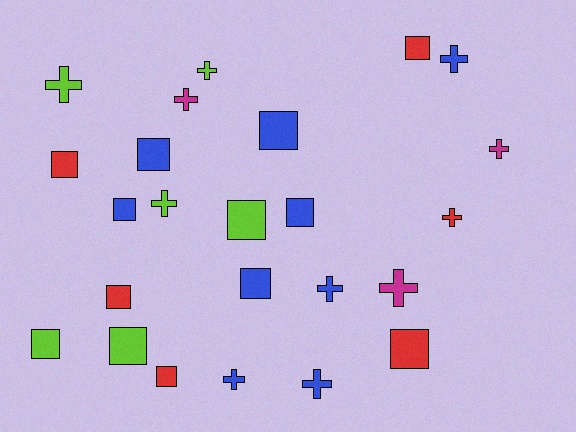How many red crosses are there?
There is 1 red cross.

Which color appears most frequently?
Blue, with 9 objects.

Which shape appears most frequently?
Square, with 13 objects.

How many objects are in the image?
There are 24 objects.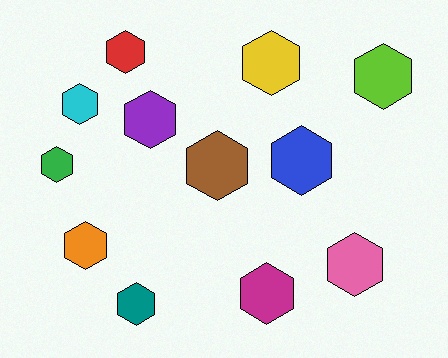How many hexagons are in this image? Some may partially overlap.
There are 12 hexagons.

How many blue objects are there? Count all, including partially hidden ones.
There is 1 blue object.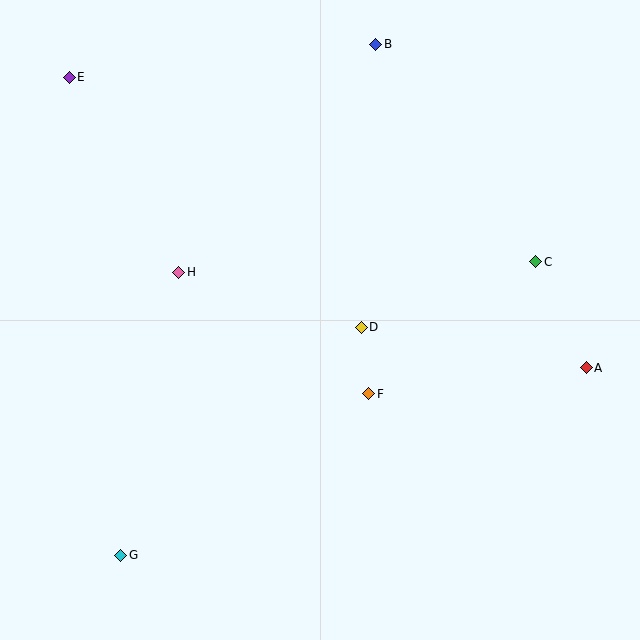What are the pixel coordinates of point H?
Point H is at (179, 272).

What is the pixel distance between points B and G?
The distance between B and G is 571 pixels.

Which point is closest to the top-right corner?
Point B is closest to the top-right corner.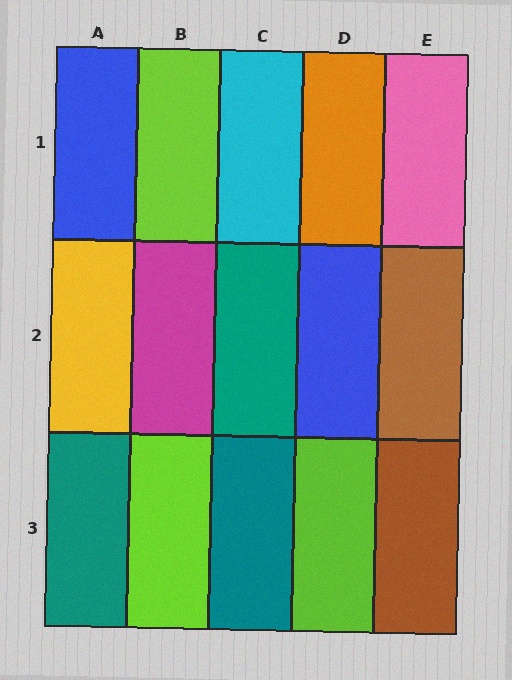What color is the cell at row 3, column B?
Lime.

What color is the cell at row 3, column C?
Teal.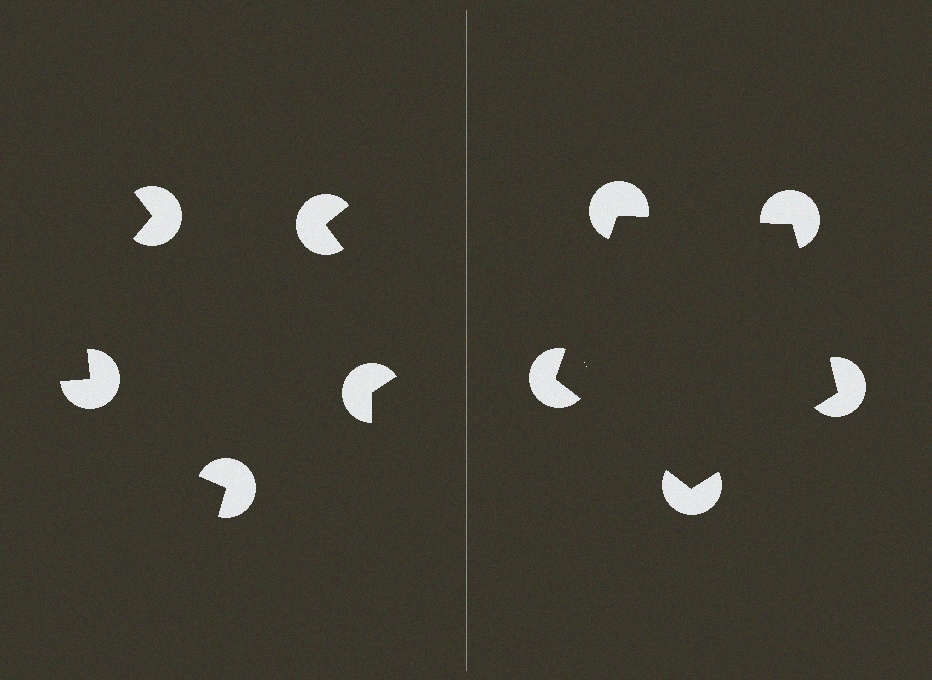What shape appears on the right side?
An illusory pentagon.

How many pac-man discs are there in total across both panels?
10 — 5 on each side.